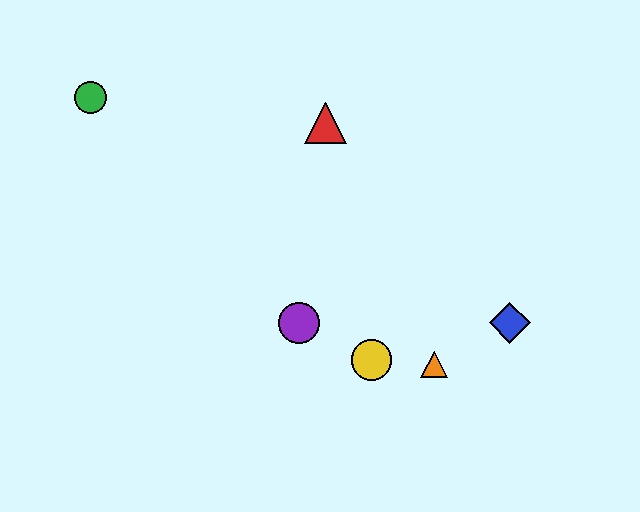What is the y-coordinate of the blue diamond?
The blue diamond is at y≈323.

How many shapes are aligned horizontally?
2 shapes (the blue diamond, the purple circle) are aligned horizontally.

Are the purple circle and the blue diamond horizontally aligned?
Yes, both are at y≈323.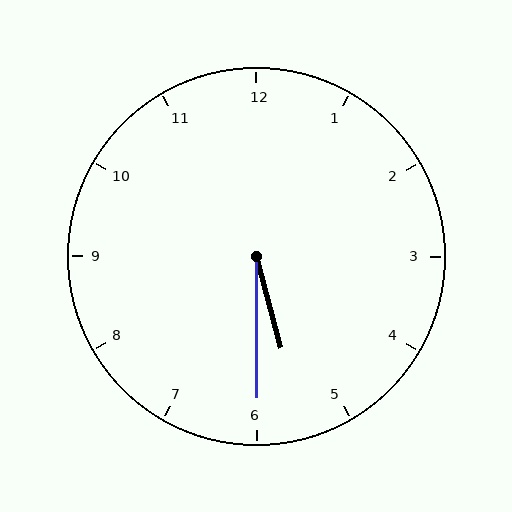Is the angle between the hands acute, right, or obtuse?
It is acute.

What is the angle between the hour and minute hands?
Approximately 15 degrees.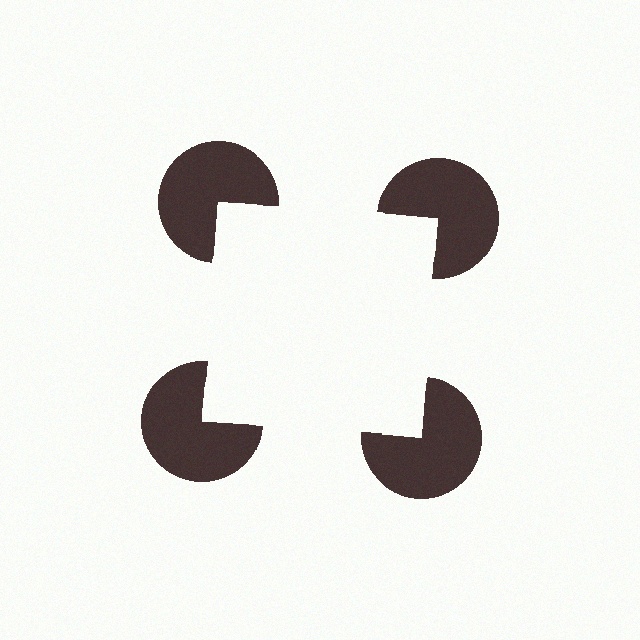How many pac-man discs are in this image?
There are 4 — one at each vertex of the illusory square.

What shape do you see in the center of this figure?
An illusory square — its edges are inferred from the aligned wedge cuts in the pac-man discs, not physically drawn.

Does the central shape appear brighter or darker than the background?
It typically appears slightly brighter than the background, even though no actual brightness change is drawn.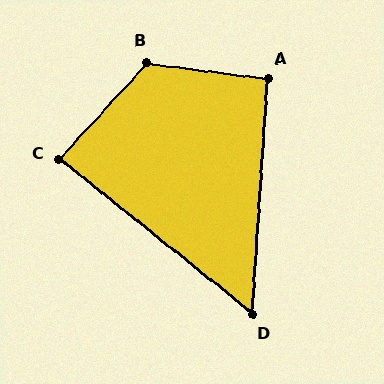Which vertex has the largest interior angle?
B, at approximately 125 degrees.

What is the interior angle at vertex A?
Approximately 94 degrees (approximately right).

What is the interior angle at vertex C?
Approximately 86 degrees (approximately right).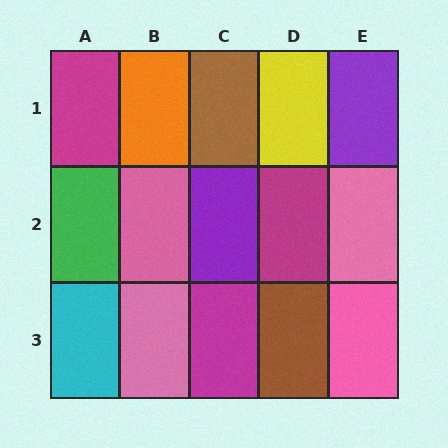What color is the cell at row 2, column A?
Green.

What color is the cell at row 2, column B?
Pink.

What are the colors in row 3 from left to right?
Cyan, pink, magenta, brown, pink.